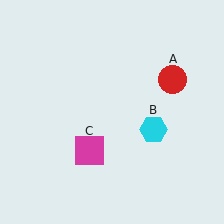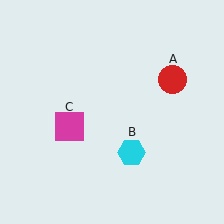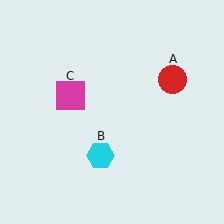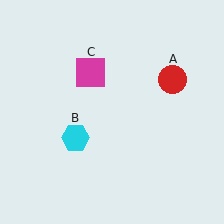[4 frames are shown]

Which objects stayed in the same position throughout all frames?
Red circle (object A) remained stationary.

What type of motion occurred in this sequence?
The cyan hexagon (object B), magenta square (object C) rotated clockwise around the center of the scene.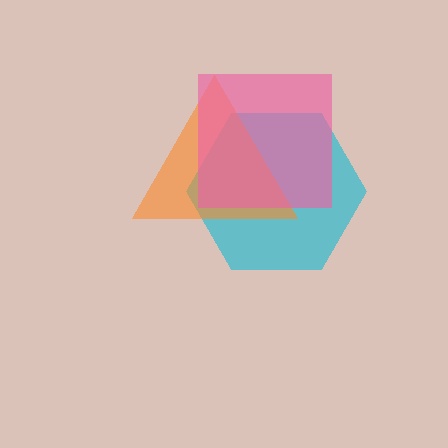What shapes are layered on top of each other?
The layered shapes are: a cyan hexagon, an orange triangle, a pink square.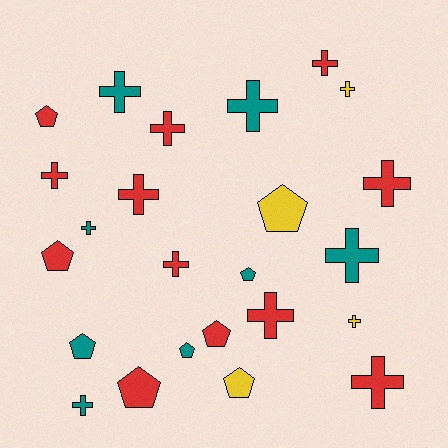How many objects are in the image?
There are 24 objects.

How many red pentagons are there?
There are 4 red pentagons.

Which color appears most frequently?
Red, with 12 objects.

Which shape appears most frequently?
Cross, with 15 objects.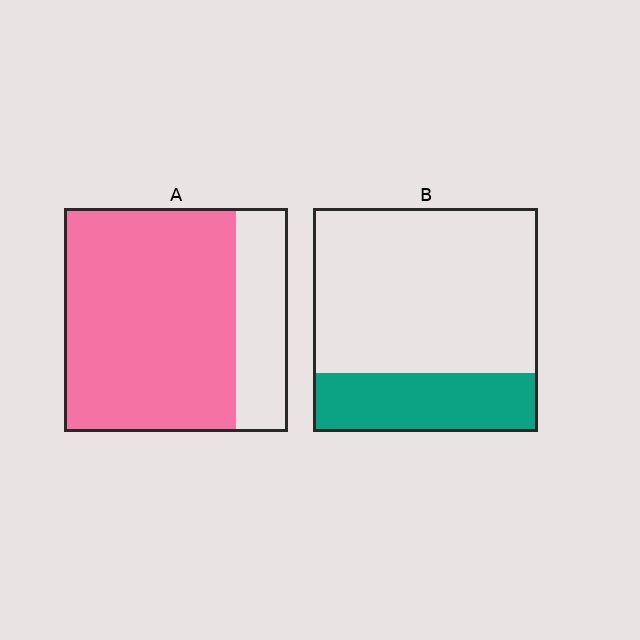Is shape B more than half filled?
No.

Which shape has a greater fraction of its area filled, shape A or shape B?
Shape A.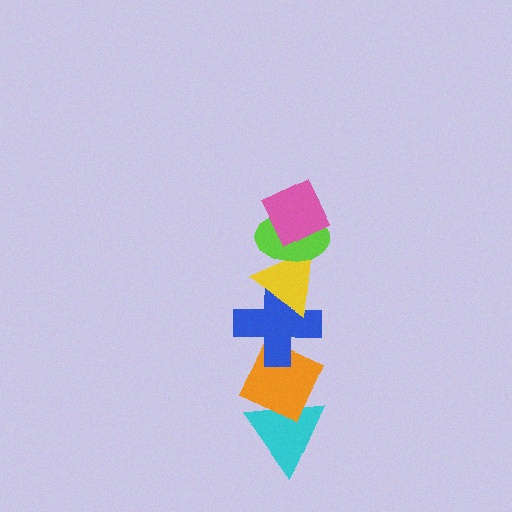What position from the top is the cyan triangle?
The cyan triangle is 6th from the top.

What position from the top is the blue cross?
The blue cross is 4th from the top.